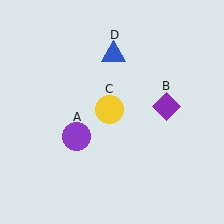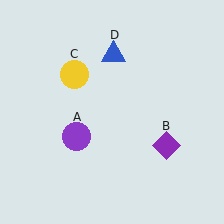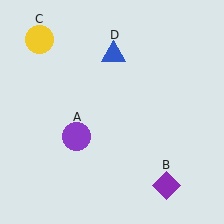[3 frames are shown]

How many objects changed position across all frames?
2 objects changed position: purple diamond (object B), yellow circle (object C).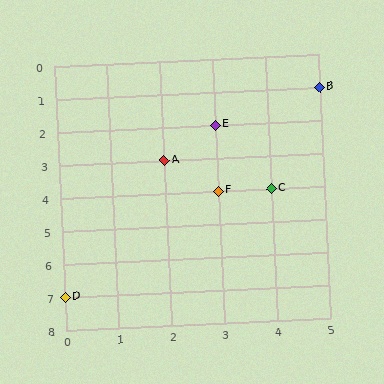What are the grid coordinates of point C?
Point C is at grid coordinates (4, 4).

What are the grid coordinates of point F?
Point F is at grid coordinates (3, 4).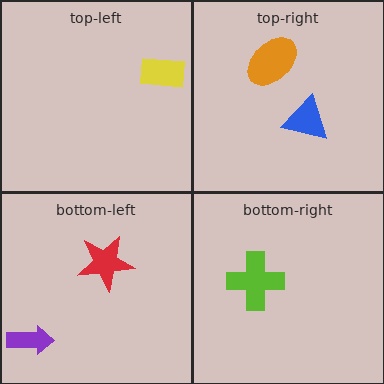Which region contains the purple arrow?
The bottom-left region.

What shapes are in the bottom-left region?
The purple arrow, the red star.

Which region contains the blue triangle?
The top-right region.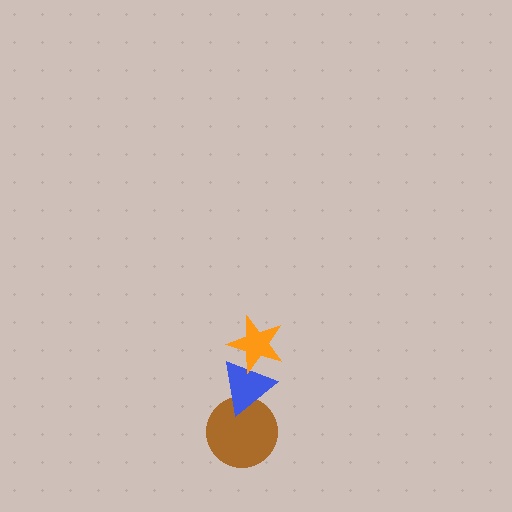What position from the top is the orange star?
The orange star is 1st from the top.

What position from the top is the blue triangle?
The blue triangle is 2nd from the top.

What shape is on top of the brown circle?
The blue triangle is on top of the brown circle.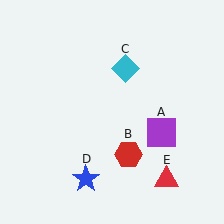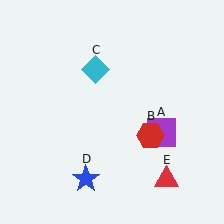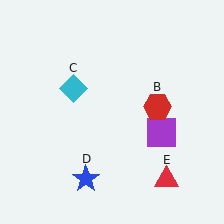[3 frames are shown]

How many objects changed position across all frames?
2 objects changed position: red hexagon (object B), cyan diamond (object C).